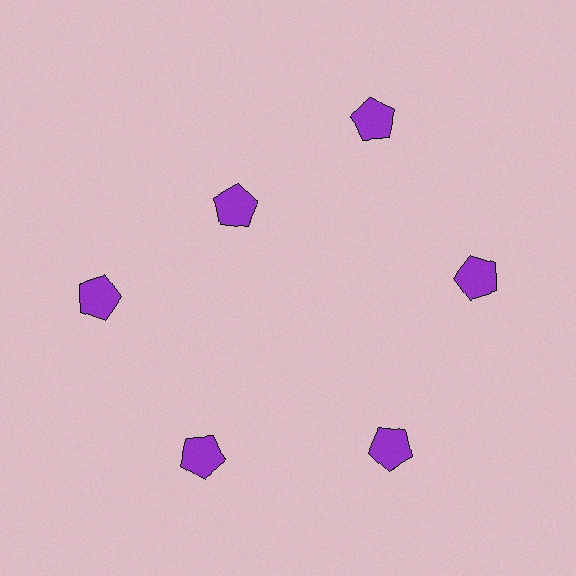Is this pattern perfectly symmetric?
No. The 6 purple pentagons are arranged in a ring, but one element near the 11 o'clock position is pulled inward toward the center, breaking the 6-fold rotational symmetry.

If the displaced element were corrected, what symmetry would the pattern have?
It would have 6-fold rotational symmetry — the pattern would map onto itself every 60 degrees.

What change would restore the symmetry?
The symmetry would be restored by moving it outward, back onto the ring so that all 6 pentagons sit at equal angles and equal distance from the center.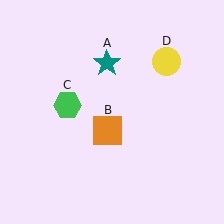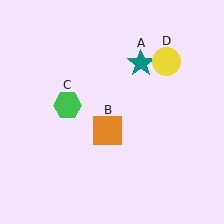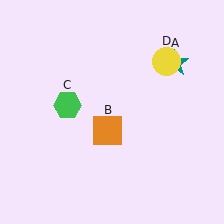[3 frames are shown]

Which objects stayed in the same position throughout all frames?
Orange square (object B) and green hexagon (object C) and yellow circle (object D) remained stationary.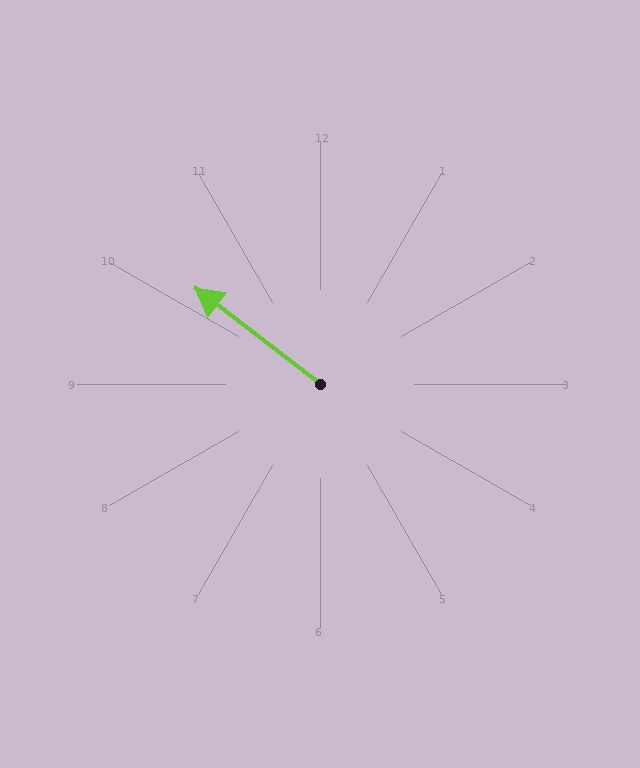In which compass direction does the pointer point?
Northwest.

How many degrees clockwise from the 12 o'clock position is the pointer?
Approximately 308 degrees.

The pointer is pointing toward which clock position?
Roughly 10 o'clock.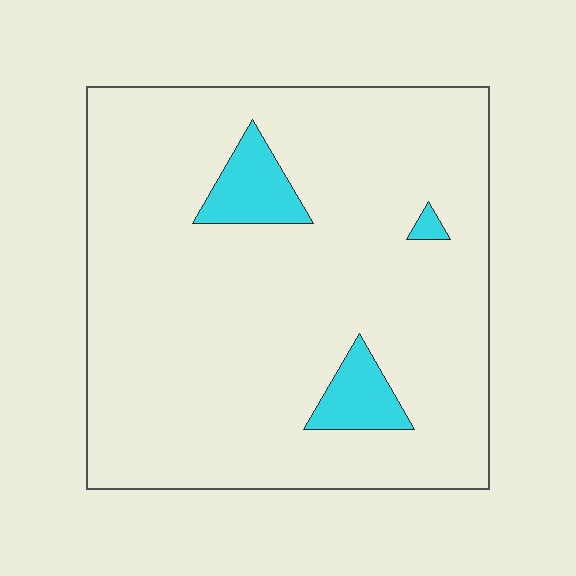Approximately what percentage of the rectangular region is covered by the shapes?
Approximately 10%.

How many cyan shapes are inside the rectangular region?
3.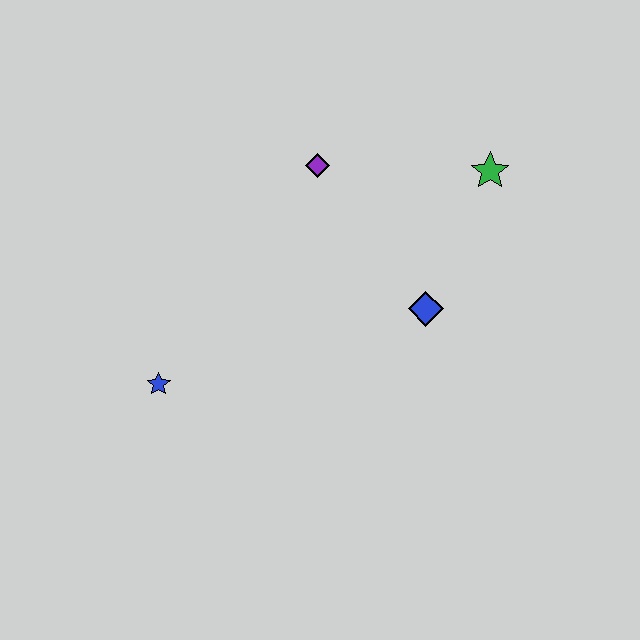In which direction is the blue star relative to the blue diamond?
The blue star is to the left of the blue diamond.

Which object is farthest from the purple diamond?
The blue star is farthest from the purple diamond.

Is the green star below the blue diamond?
No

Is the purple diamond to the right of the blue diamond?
No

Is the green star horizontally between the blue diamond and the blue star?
No